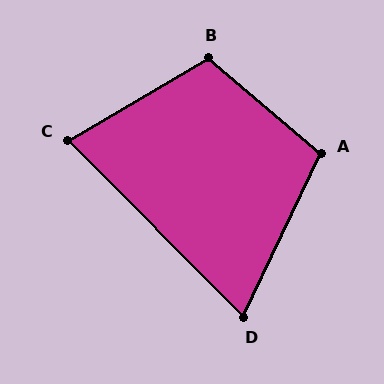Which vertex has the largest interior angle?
B, at approximately 110 degrees.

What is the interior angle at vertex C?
Approximately 75 degrees (acute).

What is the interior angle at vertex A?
Approximately 105 degrees (obtuse).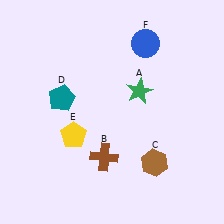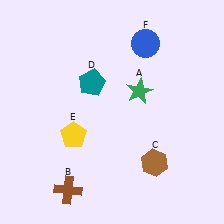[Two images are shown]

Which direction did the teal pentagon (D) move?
The teal pentagon (D) moved right.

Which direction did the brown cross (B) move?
The brown cross (B) moved left.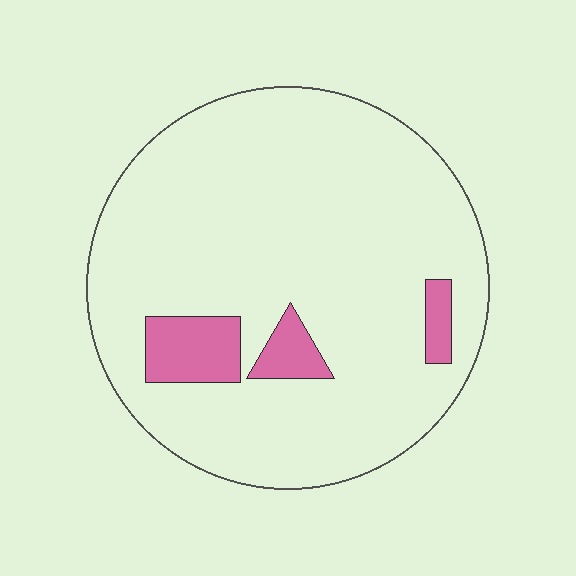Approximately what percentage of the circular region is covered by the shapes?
Approximately 10%.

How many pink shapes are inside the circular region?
3.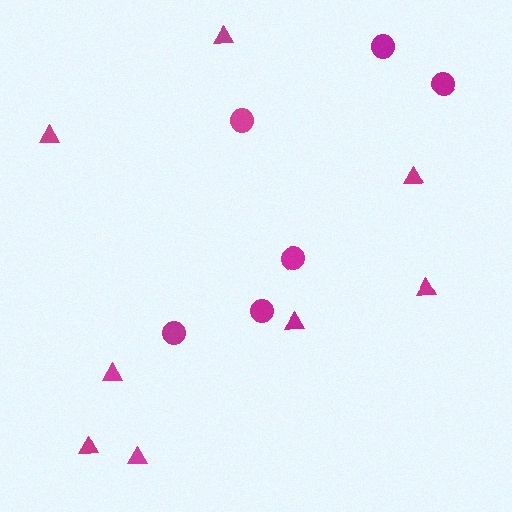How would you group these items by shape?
There are 2 groups: one group of circles (6) and one group of triangles (8).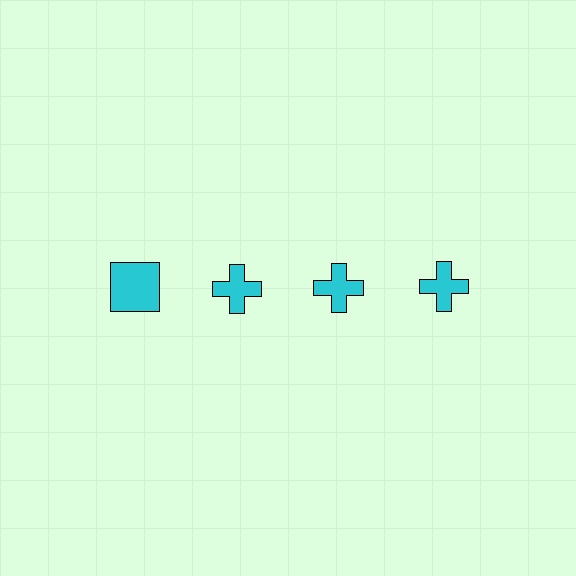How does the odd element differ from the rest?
It has a different shape: square instead of cross.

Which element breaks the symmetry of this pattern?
The cyan square in the top row, leftmost column breaks the symmetry. All other shapes are cyan crosses.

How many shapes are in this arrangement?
There are 4 shapes arranged in a grid pattern.